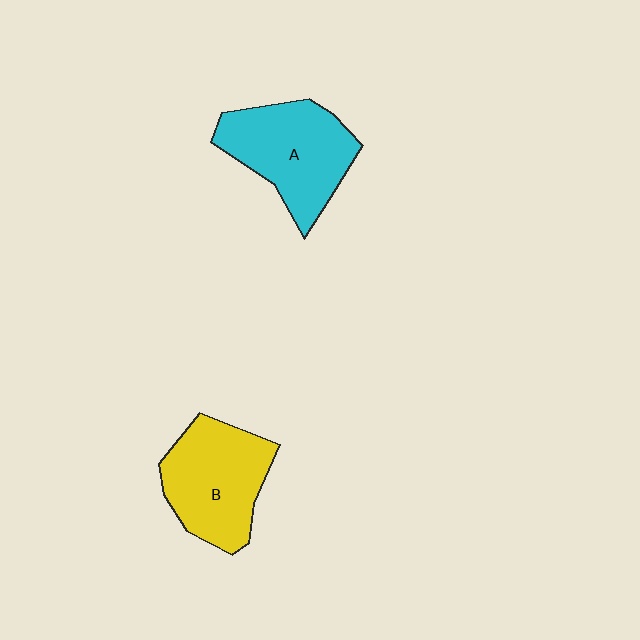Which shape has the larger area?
Shape A (cyan).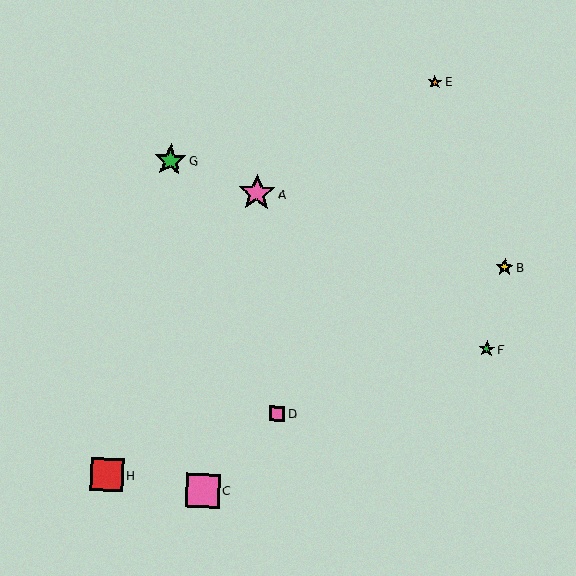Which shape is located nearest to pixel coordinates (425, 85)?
The orange star (labeled E) at (435, 82) is nearest to that location.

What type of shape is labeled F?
Shape F is a green star.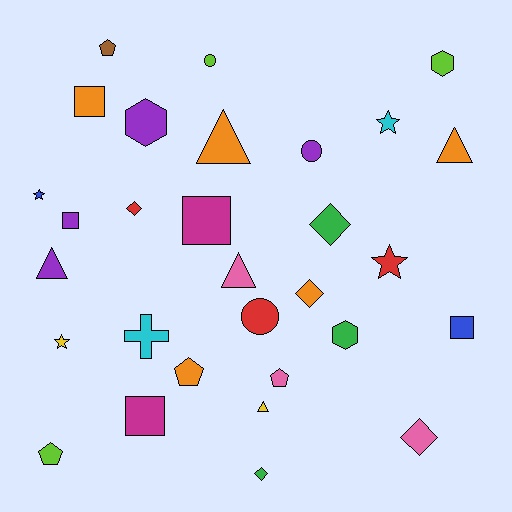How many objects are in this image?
There are 30 objects.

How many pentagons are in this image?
There are 4 pentagons.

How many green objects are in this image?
There are 3 green objects.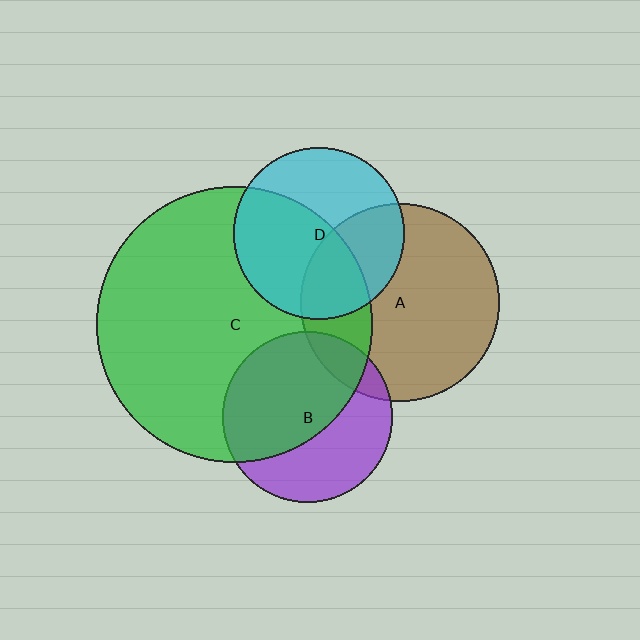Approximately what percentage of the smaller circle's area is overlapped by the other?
Approximately 35%.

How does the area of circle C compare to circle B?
Approximately 2.6 times.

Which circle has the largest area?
Circle C (green).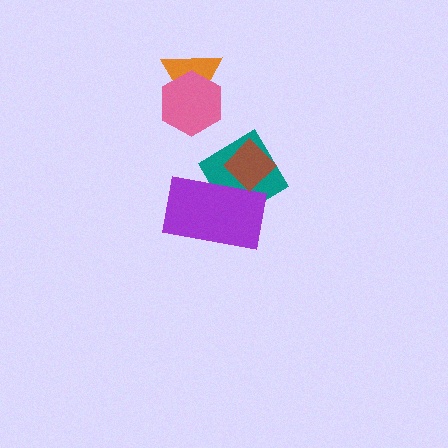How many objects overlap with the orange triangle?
1 object overlaps with the orange triangle.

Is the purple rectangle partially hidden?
Yes, it is partially covered by another shape.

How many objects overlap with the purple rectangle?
2 objects overlap with the purple rectangle.